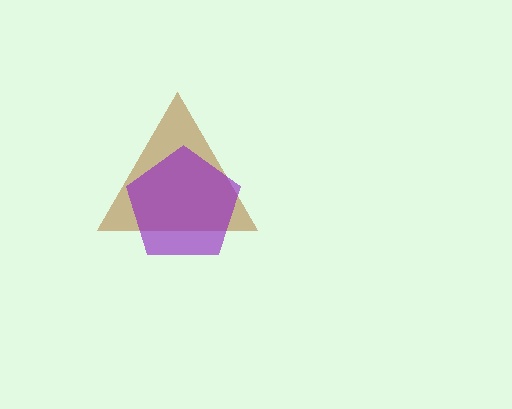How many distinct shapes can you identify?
There are 2 distinct shapes: a brown triangle, a purple pentagon.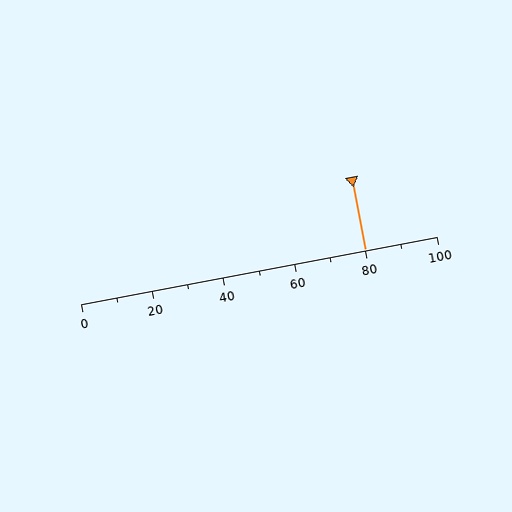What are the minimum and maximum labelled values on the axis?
The axis runs from 0 to 100.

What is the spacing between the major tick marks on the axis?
The major ticks are spaced 20 apart.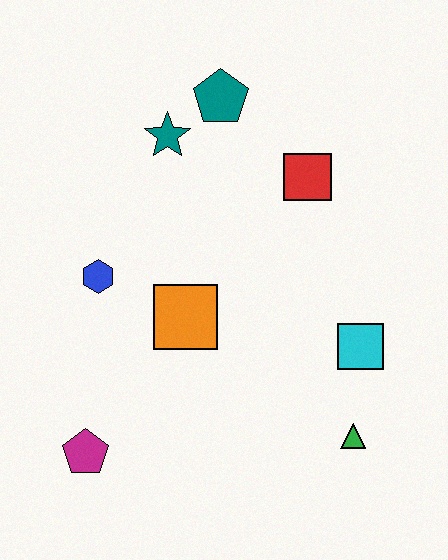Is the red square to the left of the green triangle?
Yes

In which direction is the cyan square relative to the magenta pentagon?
The cyan square is to the right of the magenta pentagon.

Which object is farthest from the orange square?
The teal pentagon is farthest from the orange square.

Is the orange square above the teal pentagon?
No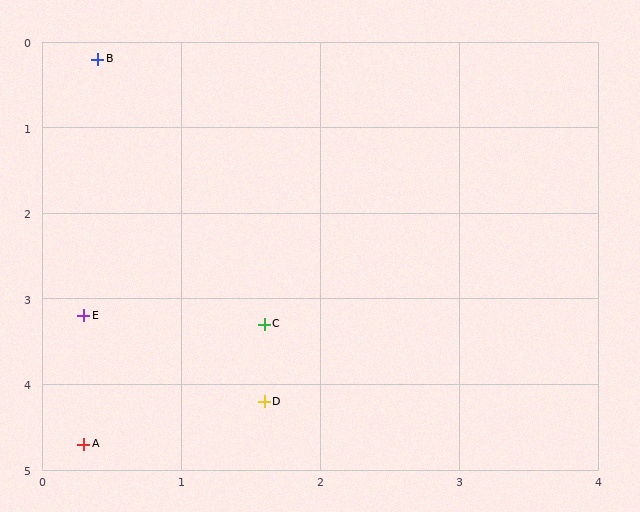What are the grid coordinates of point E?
Point E is at approximately (0.3, 3.2).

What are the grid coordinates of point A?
Point A is at approximately (0.3, 4.7).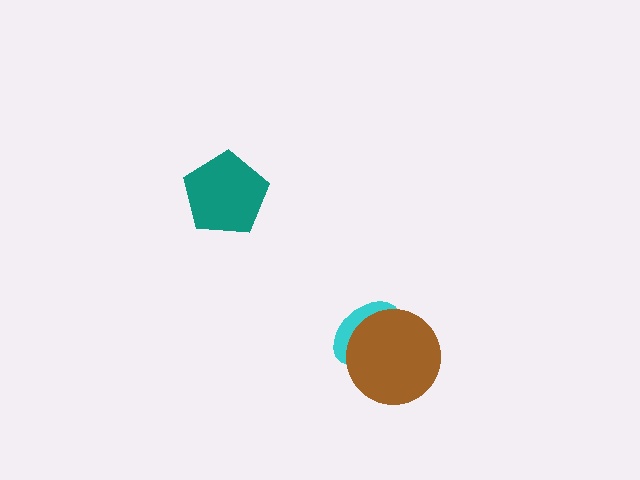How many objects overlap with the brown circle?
1 object overlaps with the brown circle.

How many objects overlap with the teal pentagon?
0 objects overlap with the teal pentagon.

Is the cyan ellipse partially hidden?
Yes, it is partially covered by another shape.